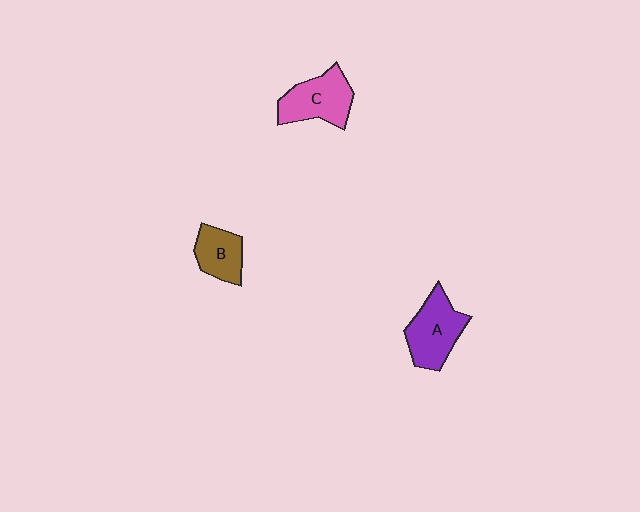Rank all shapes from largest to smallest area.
From largest to smallest: A (purple), C (pink), B (brown).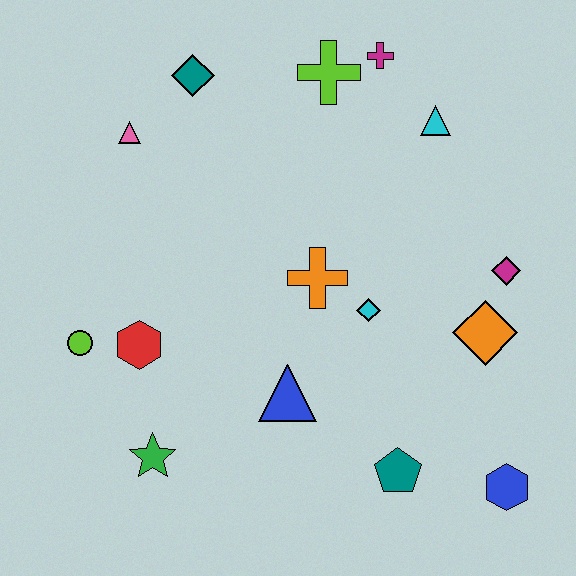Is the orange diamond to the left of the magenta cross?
No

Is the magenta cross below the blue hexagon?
No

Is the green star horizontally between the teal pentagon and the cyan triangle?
No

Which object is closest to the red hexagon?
The lime circle is closest to the red hexagon.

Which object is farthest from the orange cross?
The blue hexagon is farthest from the orange cross.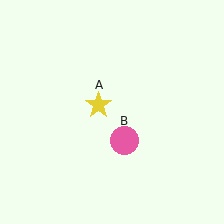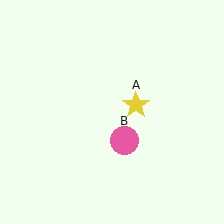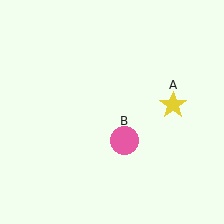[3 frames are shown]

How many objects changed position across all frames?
1 object changed position: yellow star (object A).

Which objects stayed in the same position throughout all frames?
Pink circle (object B) remained stationary.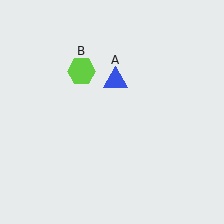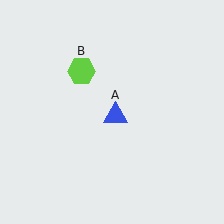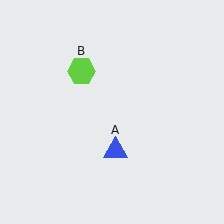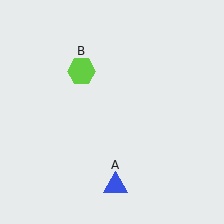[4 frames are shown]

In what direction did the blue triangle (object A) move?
The blue triangle (object A) moved down.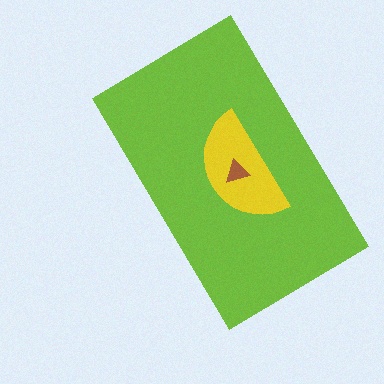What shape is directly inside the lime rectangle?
The yellow semicircle.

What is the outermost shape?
The lime rectangle.